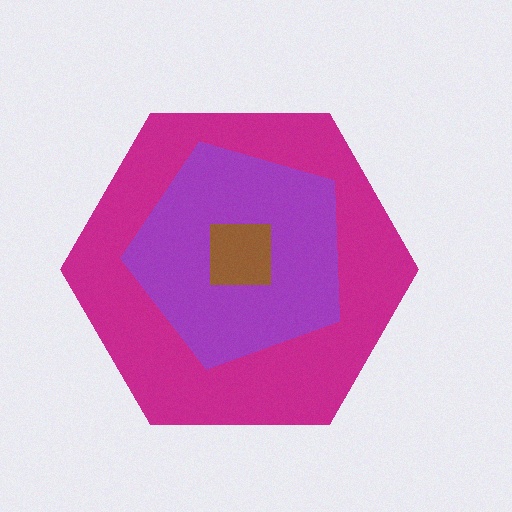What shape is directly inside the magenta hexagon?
The purple pentagon.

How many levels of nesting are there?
3.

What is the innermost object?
The brown square.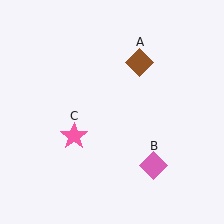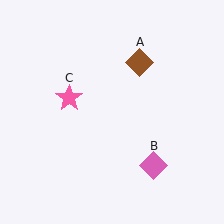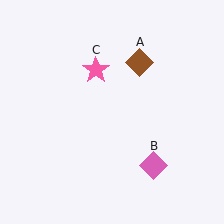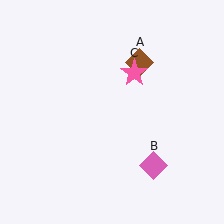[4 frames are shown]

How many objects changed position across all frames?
1 object changed position: pink star (object C).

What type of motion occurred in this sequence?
The pink star (object C) rotated clockwise around the center of the scene.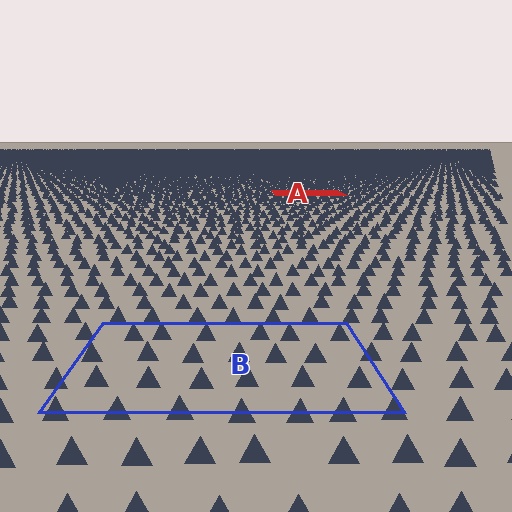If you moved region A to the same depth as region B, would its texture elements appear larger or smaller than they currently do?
They would appear larger. At a closer depth, the same texture elements are projected at a bigger on-screen size.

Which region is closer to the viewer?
Region B is closer. The texture elements there are larger and more spread out.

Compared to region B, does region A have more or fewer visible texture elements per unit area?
Region A has more texture elements per unit area — they are packed more densely because it is farther away.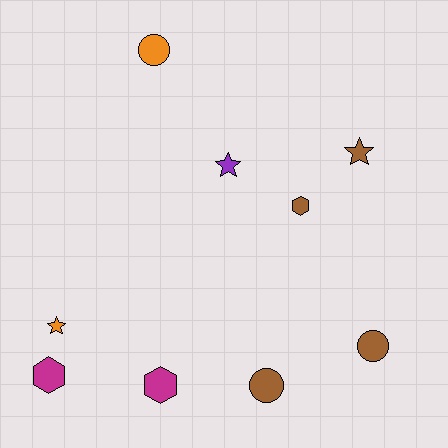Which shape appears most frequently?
Star, with 3 objects.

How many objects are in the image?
There are 9 objects.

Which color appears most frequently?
Brown, with 4 objects.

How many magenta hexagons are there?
There are 2 magenta hexagons.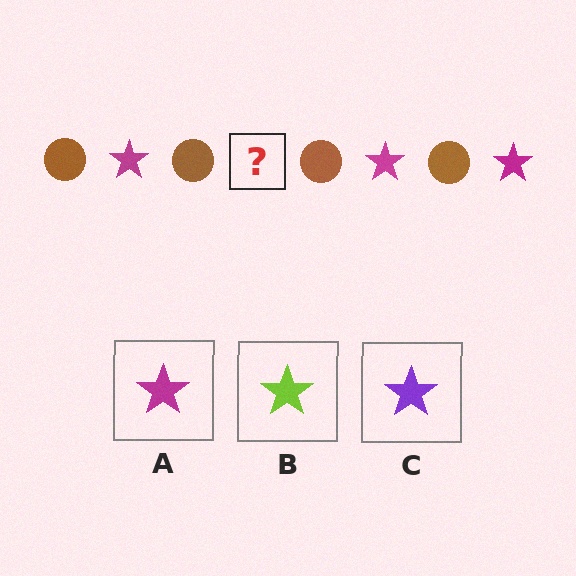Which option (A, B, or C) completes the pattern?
A.